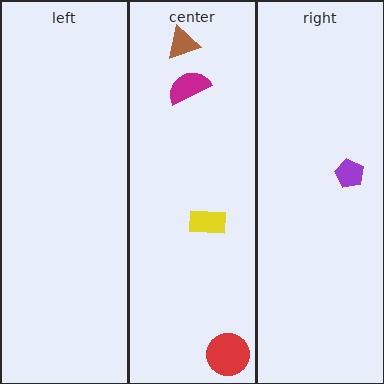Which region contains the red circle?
The center region.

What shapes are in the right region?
The purple pentagon.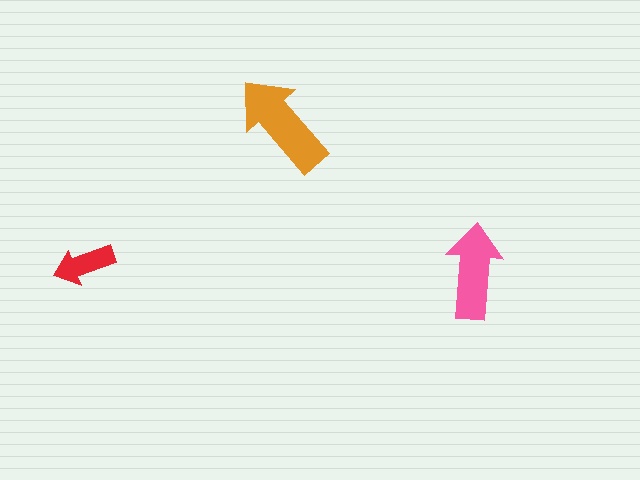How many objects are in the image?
There are 3 objects in the image.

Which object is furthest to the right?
The pink arrow is rightmost.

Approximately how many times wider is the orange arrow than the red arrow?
About 1.5 times wider.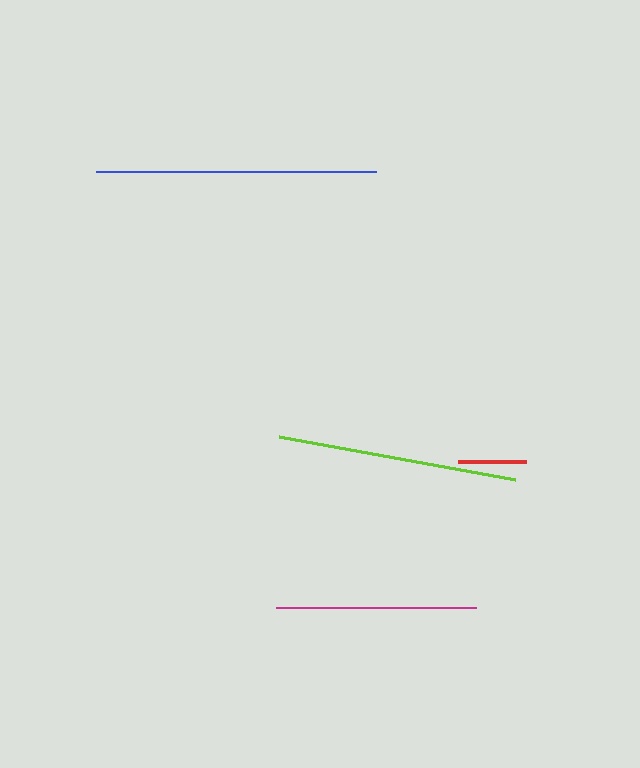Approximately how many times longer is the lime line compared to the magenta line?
The lime line is approximately 1.2 times the length of the magenta line.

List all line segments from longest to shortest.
From longest to shortest: blue, lime, magenta, red.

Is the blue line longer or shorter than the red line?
The blue line is longer than the red line.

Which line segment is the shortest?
The red line is the shortest at approximately 68 pixels.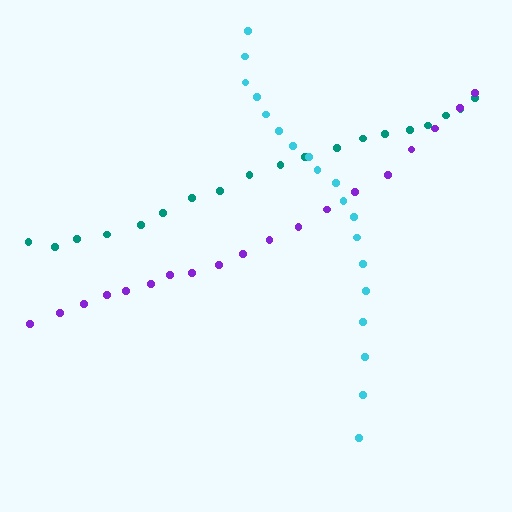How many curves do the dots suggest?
There are 3 distinct paths.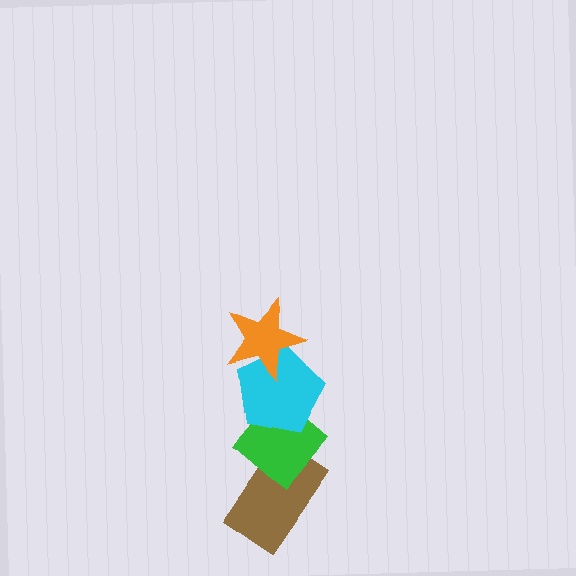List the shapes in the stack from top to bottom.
From top to bottom: the orange star, the cyan pentagon, the green diamond, the brown rectangle.